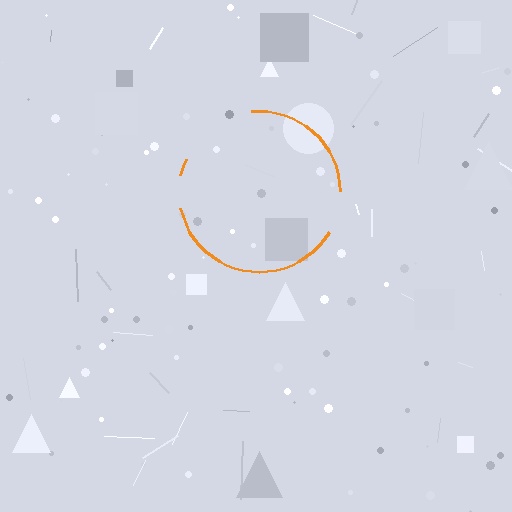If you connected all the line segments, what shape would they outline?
They would outline a circle.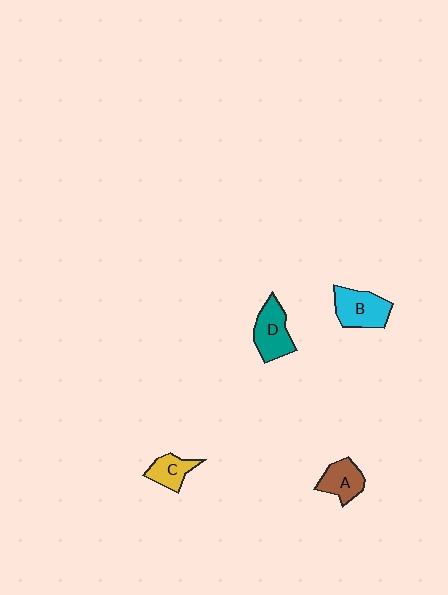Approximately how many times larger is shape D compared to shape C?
Approximately 1.5 times.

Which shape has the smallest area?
Shape C (yellow).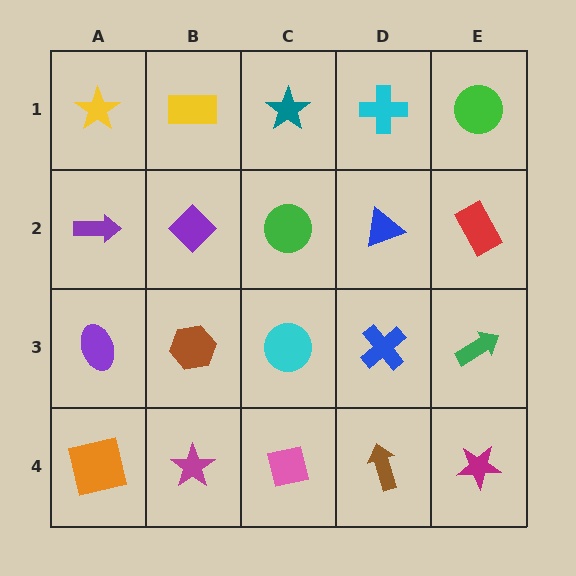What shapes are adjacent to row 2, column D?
A cyan cross (row 1, column D), a blue cross (row 3, column D), a green circle (row 2, column C), a red rectangle (row 2, column E).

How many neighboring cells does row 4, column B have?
3.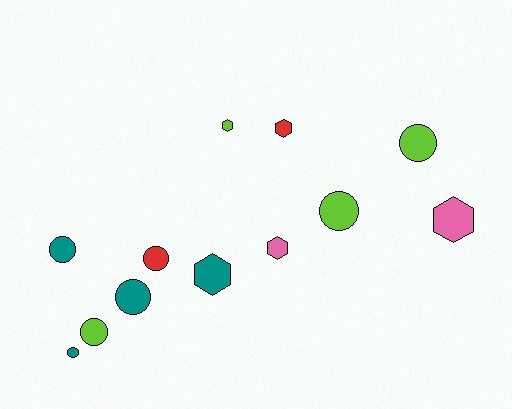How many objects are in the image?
There are 12 objects.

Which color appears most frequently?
Teal, with 4 objects.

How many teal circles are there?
There are 3 teal circles.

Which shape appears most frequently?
Circle, with 7 objects.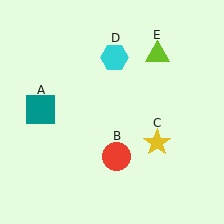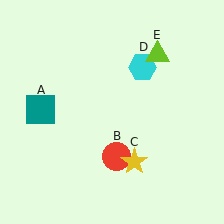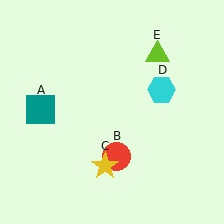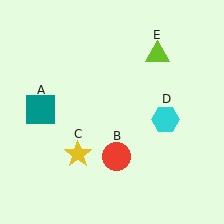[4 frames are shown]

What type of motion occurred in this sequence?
The yellow star (object C), cyan hexagon (object D) rotated clockwise around the center of the scene.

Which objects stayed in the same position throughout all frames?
Teal square (object A) and red circle (object B) and lime triangle (object E) remained stationary.